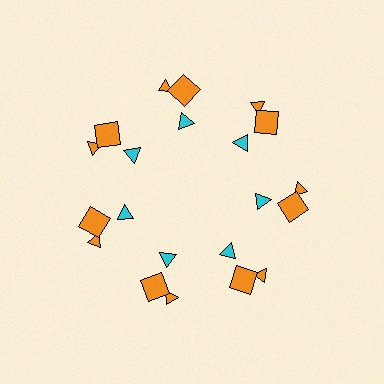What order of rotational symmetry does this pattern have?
This pattern has 7-fold rotational symmetry.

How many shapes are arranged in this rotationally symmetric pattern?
There are 21 shapes, arranged in 7 groups of 3.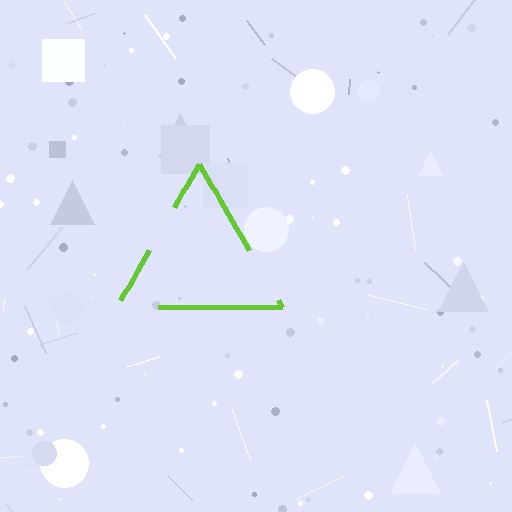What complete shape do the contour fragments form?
The contour fragments form a triangle.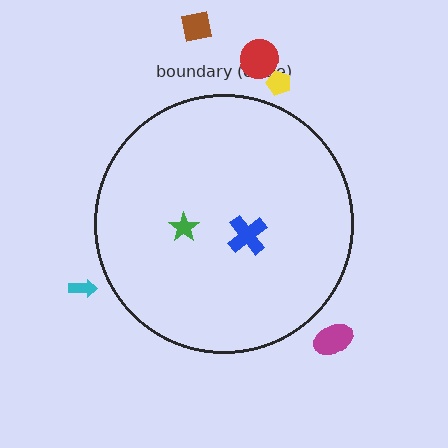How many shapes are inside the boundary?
2 inside, 5 outside.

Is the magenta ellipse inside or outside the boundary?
Outside.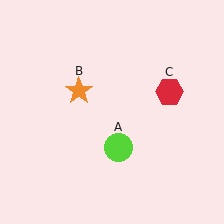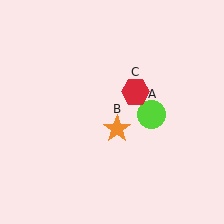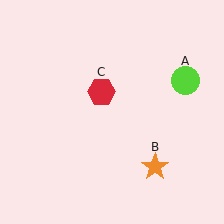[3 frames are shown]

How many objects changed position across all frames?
3 objects changed position: lime circle (object A), orange star (object B), red hexagon (object C).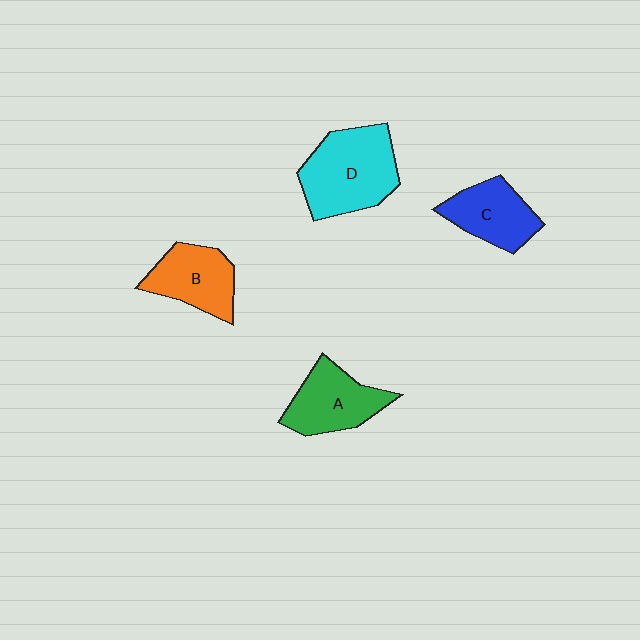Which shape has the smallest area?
Shape C (blue).